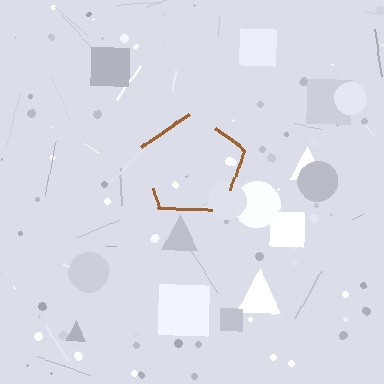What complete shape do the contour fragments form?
The contour fragments form a pentagon.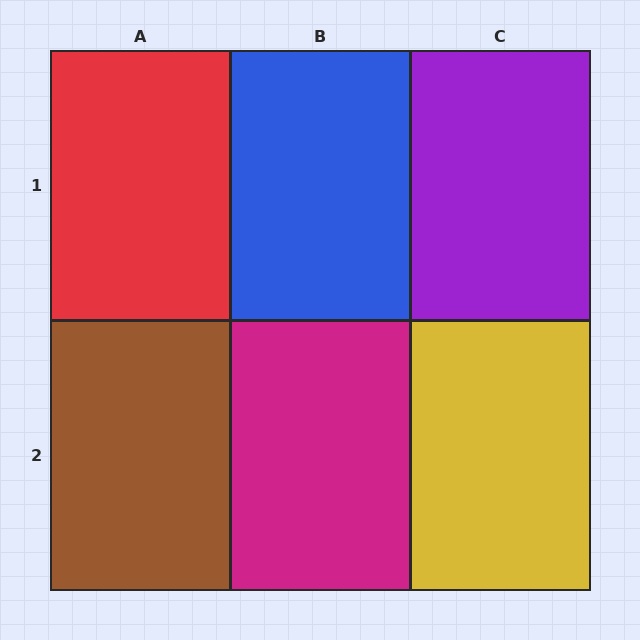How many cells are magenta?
1 cell is magenta.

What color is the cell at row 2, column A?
Brown.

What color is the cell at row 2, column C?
Yellow.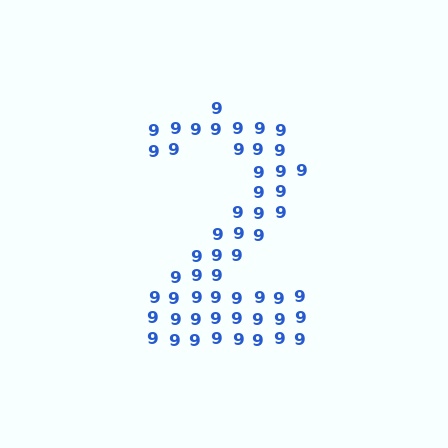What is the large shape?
The large shape is the digit 2.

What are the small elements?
The small elements are digit 9's.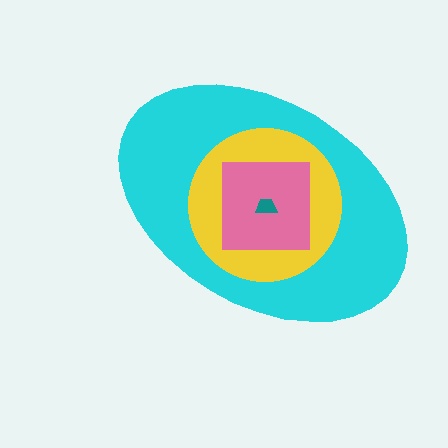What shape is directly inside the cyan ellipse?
The yellow circle.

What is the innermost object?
The teal trapezoid.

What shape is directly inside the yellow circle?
The pink square.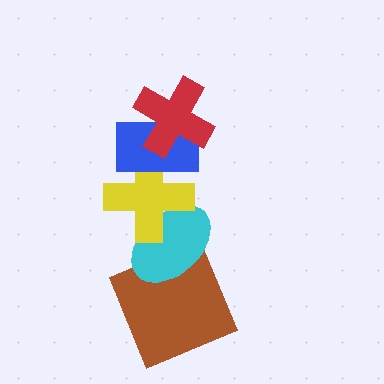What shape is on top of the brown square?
The cyan ellipse is on top of the brown square.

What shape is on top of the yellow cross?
The blue rectangle is on top of the yellow cross.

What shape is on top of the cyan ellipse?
The yellow cross is on top of the cyan ellipse.